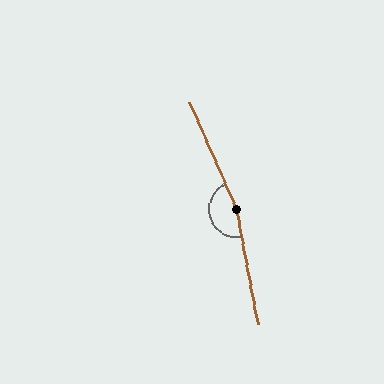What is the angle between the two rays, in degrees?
Approximately 167 degrees.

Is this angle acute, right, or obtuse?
It is obtuse.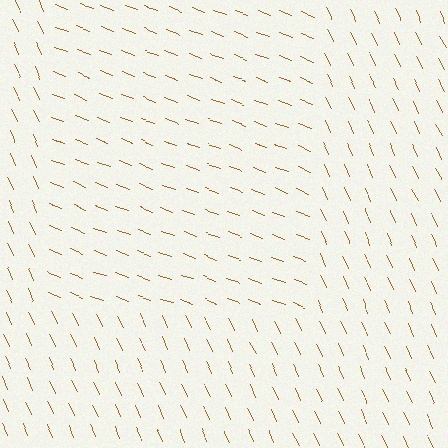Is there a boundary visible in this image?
Yes, there is a texture boundary formed by a change in line orientation.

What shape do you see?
I see a rectangle.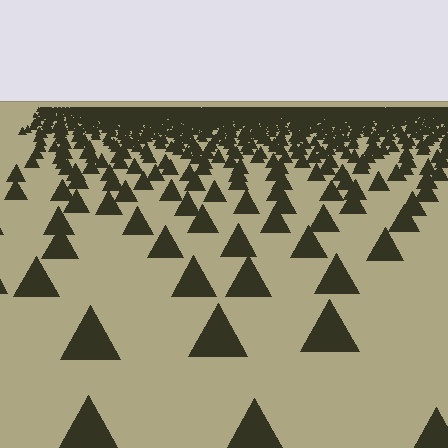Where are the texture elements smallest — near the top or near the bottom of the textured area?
Near the top.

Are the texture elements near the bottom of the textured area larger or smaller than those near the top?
Larger. Near the bottom, elements are closer to the viewer and appear at a bigger on-screen size.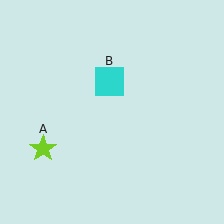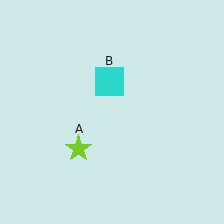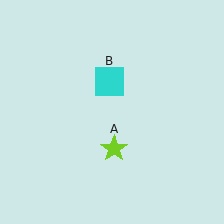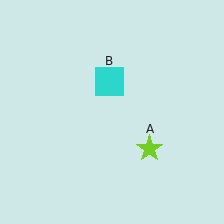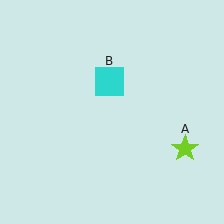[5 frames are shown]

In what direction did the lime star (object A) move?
The lime star (object A) moved right.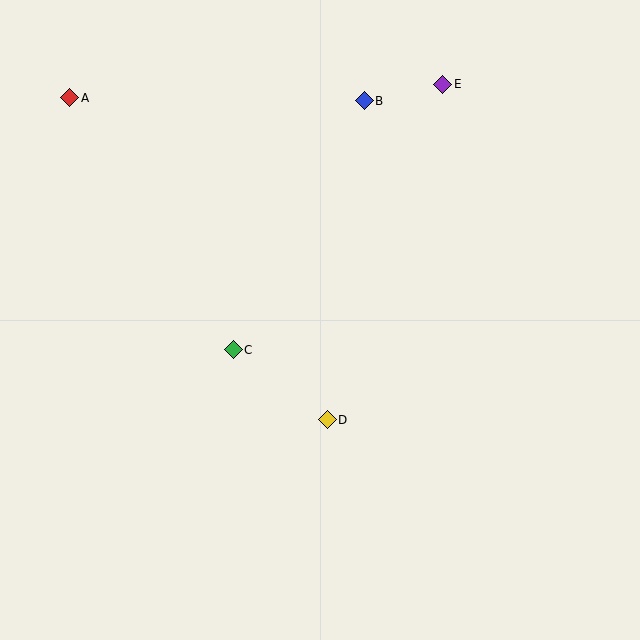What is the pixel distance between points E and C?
The distance between E and C is 338 pixels.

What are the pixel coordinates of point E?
Point E is at (443, 84).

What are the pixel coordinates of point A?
Point A is at (70, 98).